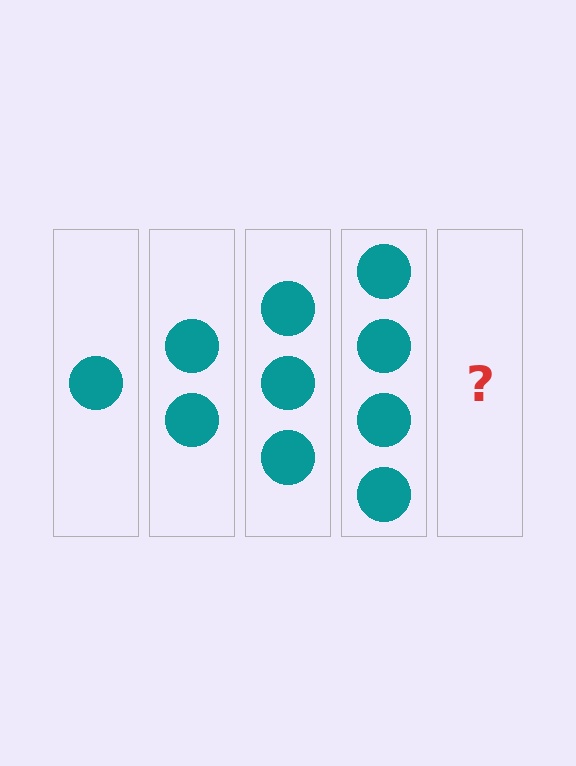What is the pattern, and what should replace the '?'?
The pattern is that each step adds one more circle. The '?' should be 5 circles.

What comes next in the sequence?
The next element should be 5 circles.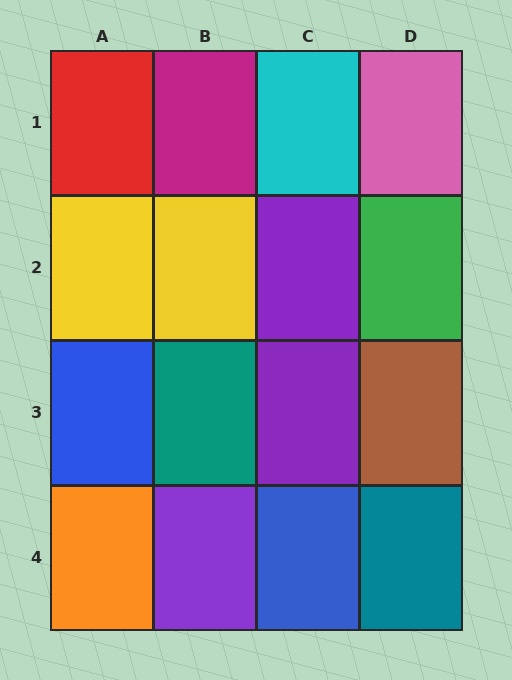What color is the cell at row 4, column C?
Blue.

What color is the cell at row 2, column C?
Purple.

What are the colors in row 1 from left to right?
Red, magenta, cyan, pink.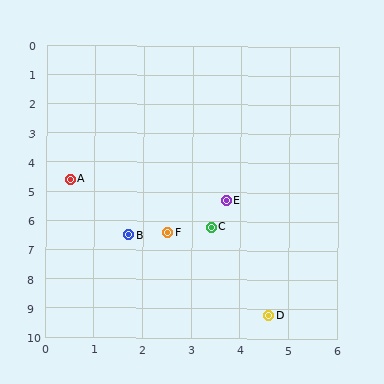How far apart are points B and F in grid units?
Points B and F are about 0.8 grid units apart.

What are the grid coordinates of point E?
Point E is at approximately (3.7, 5.3).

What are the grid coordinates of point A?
Point A is at approximately (0.5, 4.6).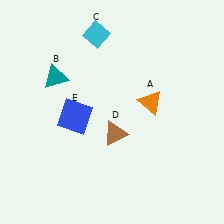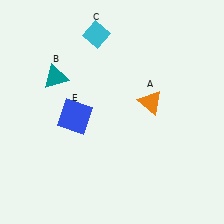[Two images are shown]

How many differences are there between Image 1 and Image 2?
There is 1 difference between the two images.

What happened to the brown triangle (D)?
The brown triangle (D) was removed in Image 2. It was in the bottom-right area of Image 1.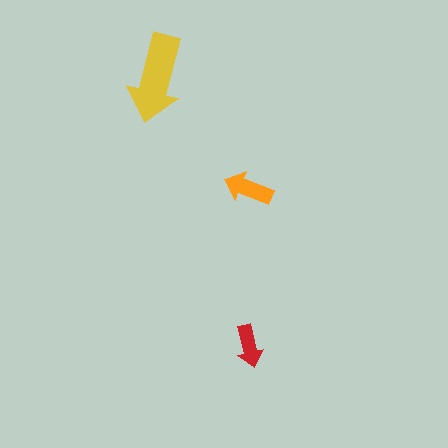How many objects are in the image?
There are 3 objects in the image.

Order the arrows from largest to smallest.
the yellow one, the orange one, the red one.